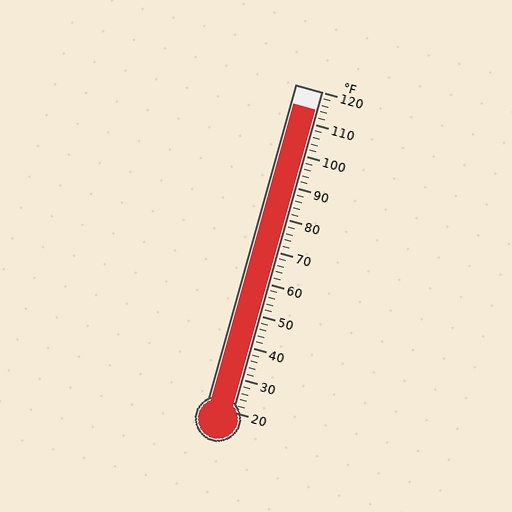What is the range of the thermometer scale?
The thermometer scale ranges from 20°F to 120°F.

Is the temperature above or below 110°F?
The temperature is above 110°F.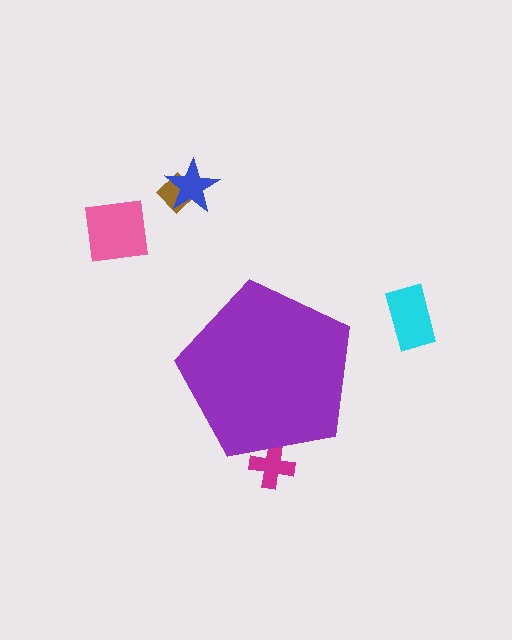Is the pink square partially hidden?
No, the pink square is fully visible.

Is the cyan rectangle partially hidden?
No, the cyan rectangle is fully visible.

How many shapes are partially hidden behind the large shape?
1 shape is partially hidden.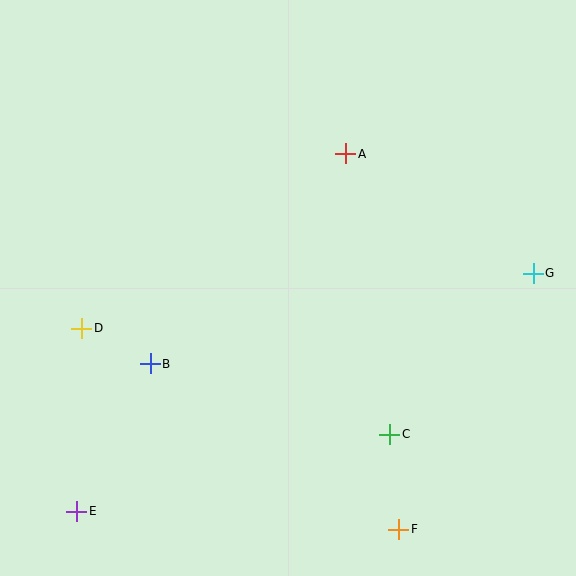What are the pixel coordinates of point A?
Point A is at (346, 154).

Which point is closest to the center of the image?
Point A at (346, 154) is closest to the center.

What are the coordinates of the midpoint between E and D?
The midpoint between E and D is at (79, 420).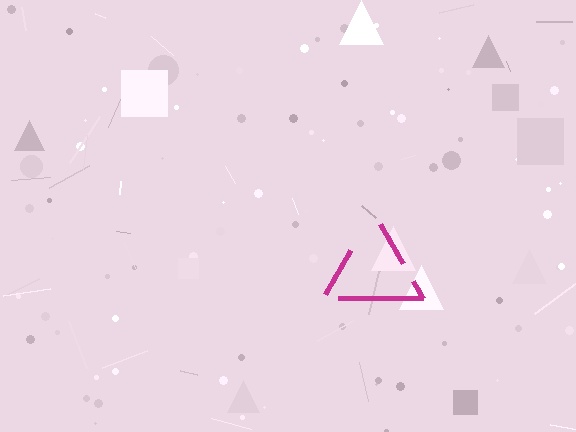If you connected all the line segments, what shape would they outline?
They would outline a triangle.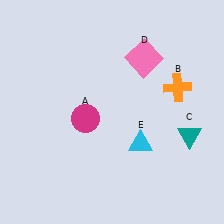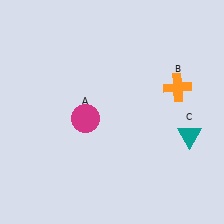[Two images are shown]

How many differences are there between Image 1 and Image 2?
There are 2 differences between the two images.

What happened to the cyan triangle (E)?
The cyan triangle (E) was removed in Image 2. It was in the bottom-right area of Image 1.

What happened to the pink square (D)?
The pink square (D) was removed in Image 2. It was in the top-right area of Image 1.